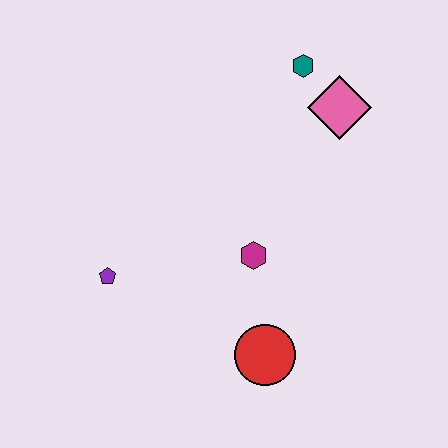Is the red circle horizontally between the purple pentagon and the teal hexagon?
Yes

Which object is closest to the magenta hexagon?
The red circle is closest to the magenta hexagon.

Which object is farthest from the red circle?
The teal hexagon is farthest from the red circle.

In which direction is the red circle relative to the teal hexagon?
The red circle is below the teal hexagon.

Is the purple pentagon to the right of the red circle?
No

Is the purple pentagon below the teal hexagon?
Yes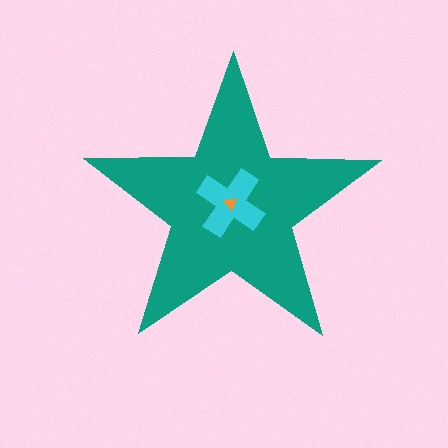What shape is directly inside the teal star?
The cyan cross.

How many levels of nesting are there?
3.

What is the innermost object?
The orange triangle.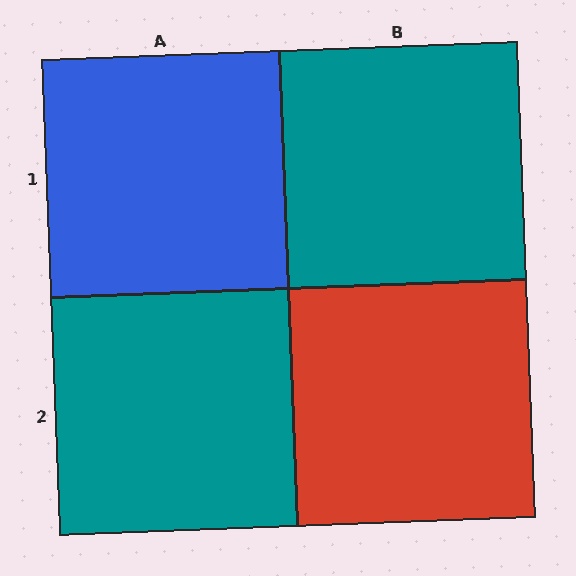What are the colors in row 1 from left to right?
Blue, teal.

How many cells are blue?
1 cell is blue.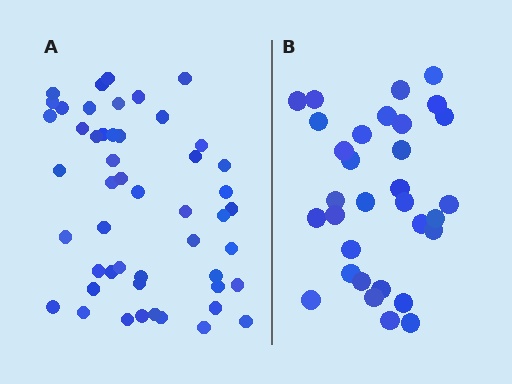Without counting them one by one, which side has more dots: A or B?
Region A (the left region) has more dots.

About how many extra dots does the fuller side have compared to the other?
Region A has approximately 20 more dots than region B.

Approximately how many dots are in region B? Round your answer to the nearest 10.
About 30 dots. (The exact count is 32, which rounds to 30.)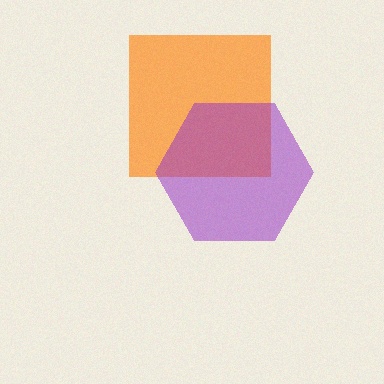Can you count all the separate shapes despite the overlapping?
Yes, there are 2 separate shapes.